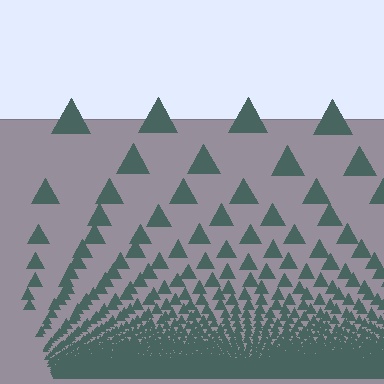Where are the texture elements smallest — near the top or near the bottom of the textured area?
Near the bottom.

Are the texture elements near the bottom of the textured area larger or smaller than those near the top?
Smaller. The gradient is inverted — elements near the bottom are smaller and denser.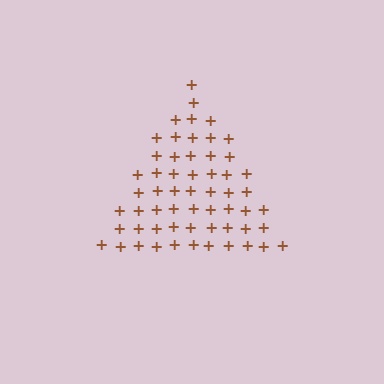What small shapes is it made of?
It is made of small plus signs.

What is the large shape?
The large shape is a triangle.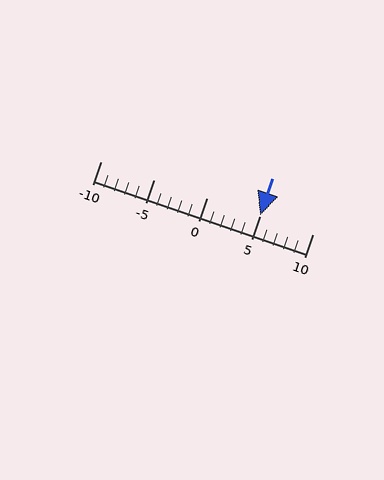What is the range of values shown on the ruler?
The ruler shows values from -10 to 10.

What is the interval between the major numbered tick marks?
The major tick marks are spaced 5 units apart.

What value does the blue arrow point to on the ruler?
The blue arrow points to approximately 5.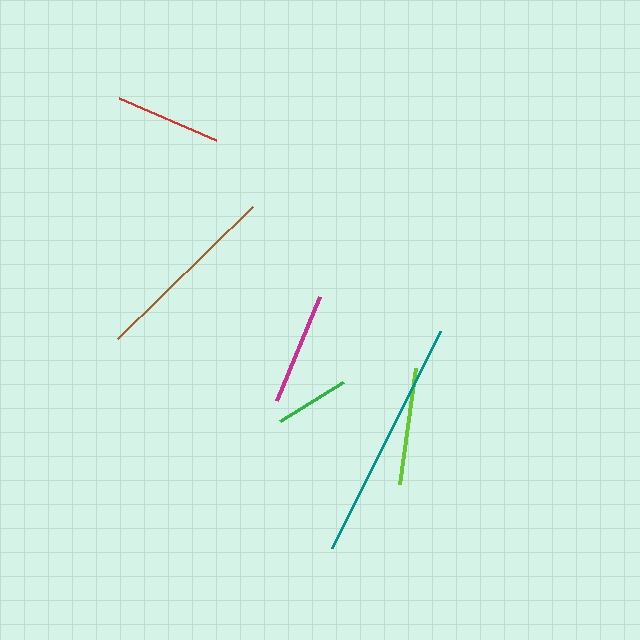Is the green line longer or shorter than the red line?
The red line is longer than the green line.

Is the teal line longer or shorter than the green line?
The teal line is longer than the green line.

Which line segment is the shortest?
The green line is the shortest at approximately 74 pixels.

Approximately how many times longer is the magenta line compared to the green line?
The magenta line is approximately 1.5 times the length of the green line.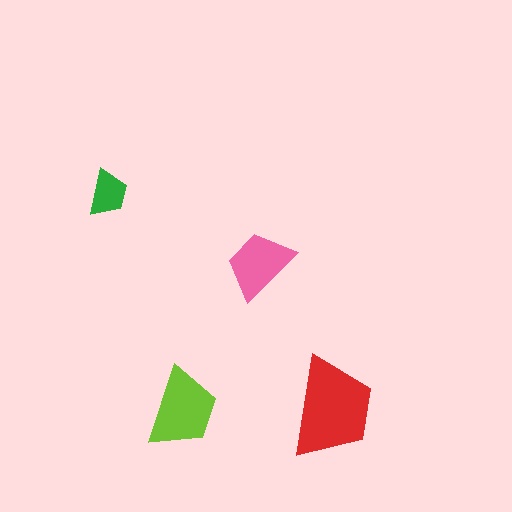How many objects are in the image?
There are 4 objects in the image.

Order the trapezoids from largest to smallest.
the red one, the lime one, the pink one, the green one.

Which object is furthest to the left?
The green trapezoid is leftmost.